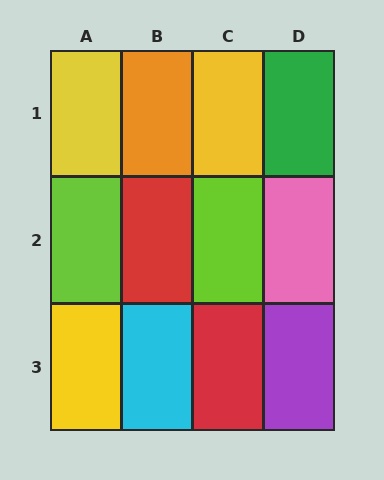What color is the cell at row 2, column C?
Lime.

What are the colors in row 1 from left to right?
Yellow, orange, yellow, green.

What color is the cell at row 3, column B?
Cyan.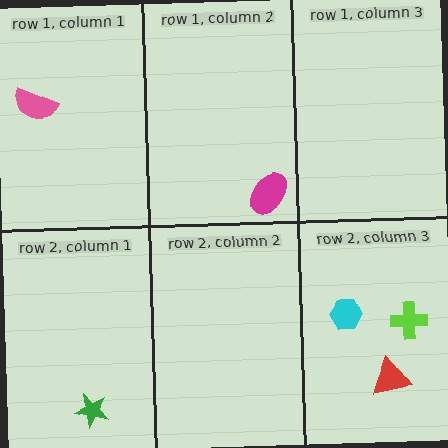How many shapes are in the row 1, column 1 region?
1.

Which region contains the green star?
The row 2, column 1 region.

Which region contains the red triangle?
The row 2, column 3 region.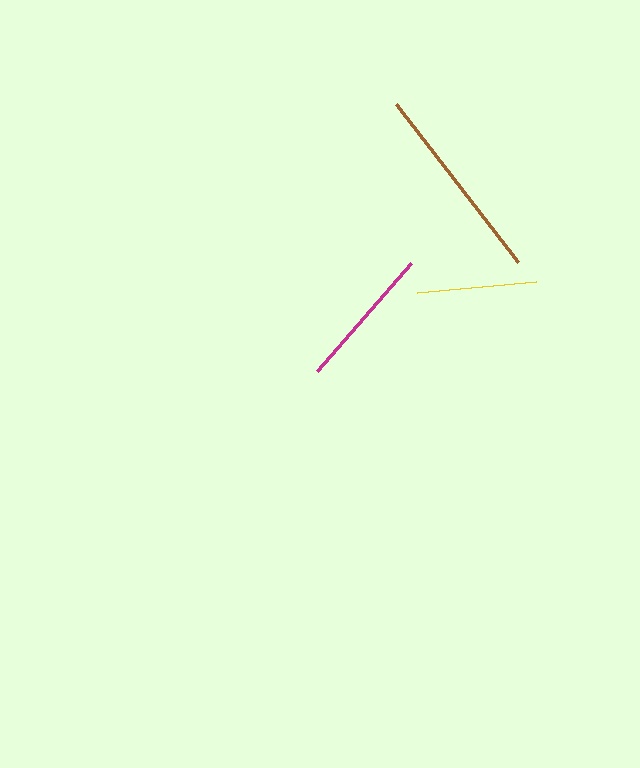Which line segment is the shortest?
The yellow line is the shortest at approximately 119 pixels.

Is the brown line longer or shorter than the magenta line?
The brown line is longer than the magenta line.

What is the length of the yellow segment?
The yellow segment is approximately 119 pixels long.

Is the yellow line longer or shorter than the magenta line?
The magenta line is longer than the yellow line.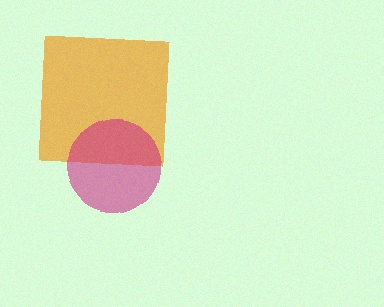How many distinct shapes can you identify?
There are 2 distinct shapes: an orange square, a magenta circle.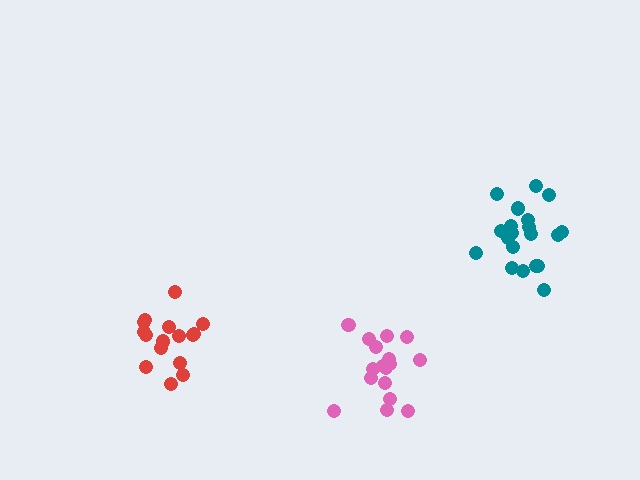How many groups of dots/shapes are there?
There are 3 groups.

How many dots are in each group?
Group 1: 17 dots, Group 2: 16 dots, Group 3: 20 dots (53 total).